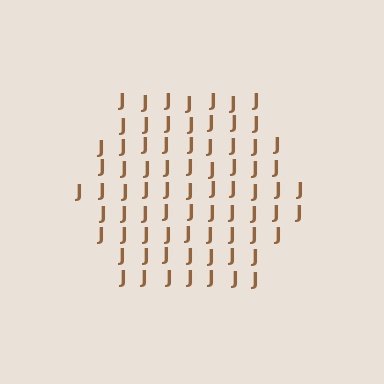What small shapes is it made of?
It is made of small letter J's.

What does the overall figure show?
The overall figure shows a hexagon.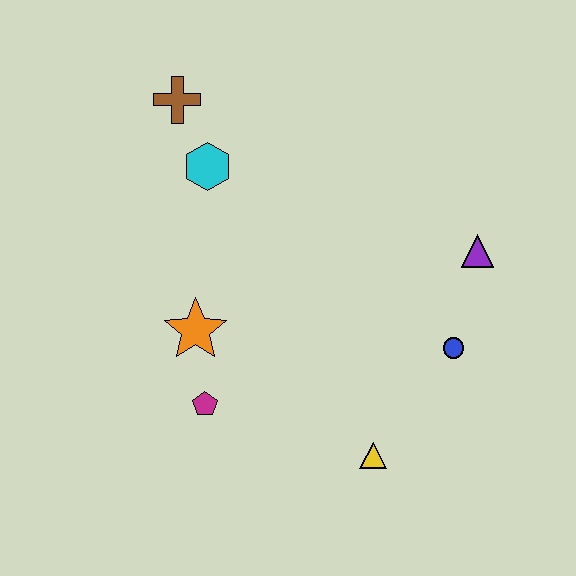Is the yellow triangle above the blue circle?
No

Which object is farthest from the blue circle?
The brown cross is farthest from the blue circle.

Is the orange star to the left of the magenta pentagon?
Yes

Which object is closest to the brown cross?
The cyan hexagon is closest to the brown cross.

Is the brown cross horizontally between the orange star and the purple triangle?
No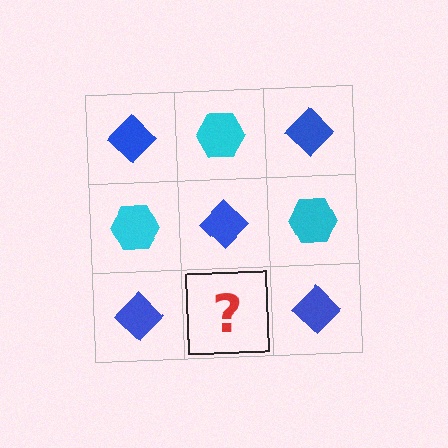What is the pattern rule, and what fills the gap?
The rule is that it alternates blue diamond and cyan hexagon in a checkerboard pattern. The gap should be filled with a cyan hexagon.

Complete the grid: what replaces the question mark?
The question mark should be replaced with a cyan hexagon.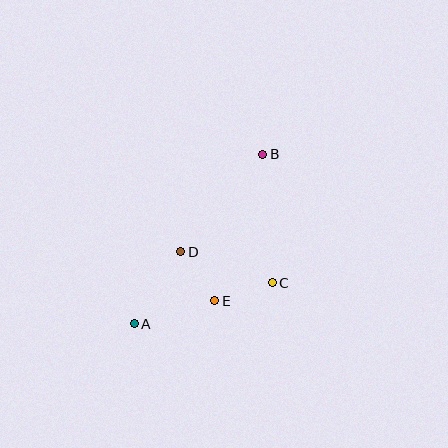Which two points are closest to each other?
Points D and E are closest to each other.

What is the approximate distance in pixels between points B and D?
The distance between B and D is approximately 127 pixels.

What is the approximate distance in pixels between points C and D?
The distance between C and D is approximately 96 pixels.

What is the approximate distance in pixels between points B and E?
The distance between B and E is approximately 154 pixels.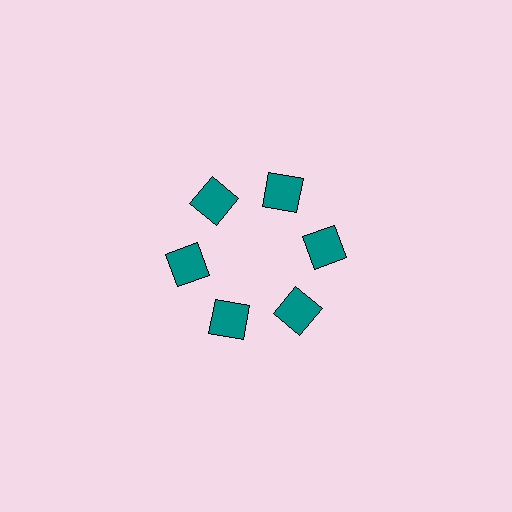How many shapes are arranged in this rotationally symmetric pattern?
There are 6 shapes, arranged in 6 groups of 1.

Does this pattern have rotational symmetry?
Yes, this pattern has 6-fold rotational symmetry. It looks the same after rotating 60 degrees around the center.